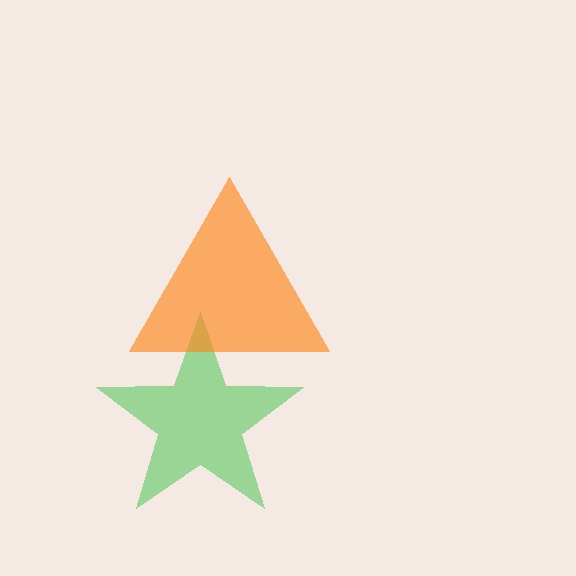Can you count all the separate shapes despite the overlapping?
Yes, there are 2 separate shapes.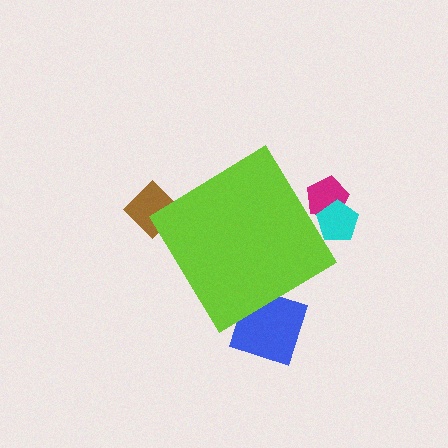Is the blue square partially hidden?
Yes, the blue square is partially hidden behind the lime diamond.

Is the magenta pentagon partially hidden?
Yes, the magenta pentagon is partially hidden behind the lime diamond.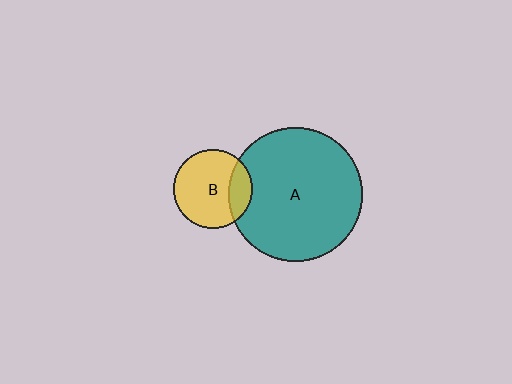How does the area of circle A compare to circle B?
Approximately 2.9 times.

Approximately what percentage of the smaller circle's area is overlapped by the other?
Approximately 20%.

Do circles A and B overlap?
Yes.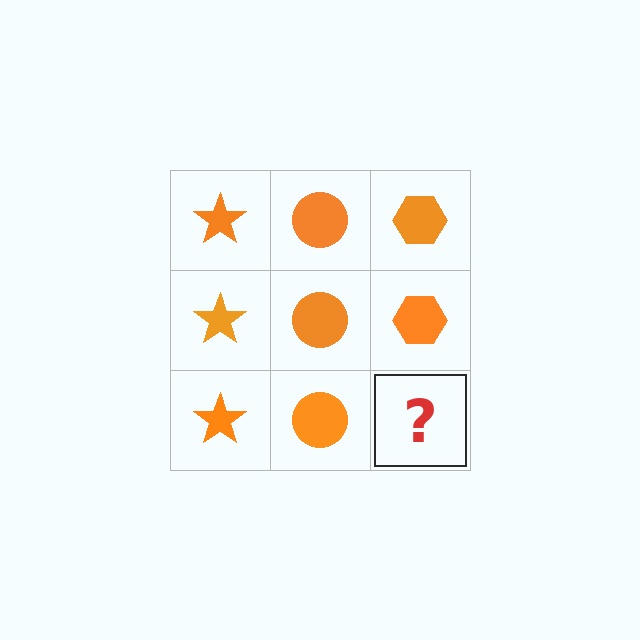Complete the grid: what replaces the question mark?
The question mark should be replaced with an orange hexagon.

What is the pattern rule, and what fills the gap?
The rule is that each column has a consistent shape. The gap should be filled with an orange hexagon.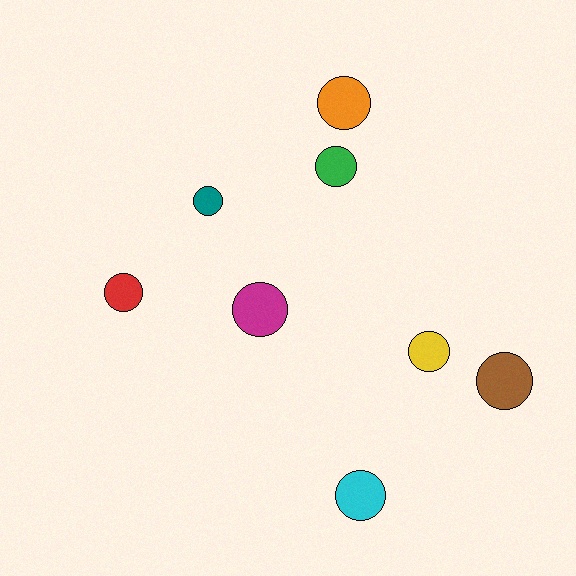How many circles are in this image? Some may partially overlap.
There are 8 circles.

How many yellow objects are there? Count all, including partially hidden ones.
There is 1 yellow object.